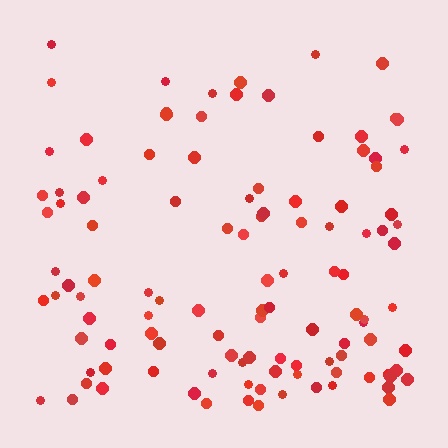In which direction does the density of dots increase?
From top to bottom, with the bottom side densest.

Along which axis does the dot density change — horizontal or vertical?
Vertical.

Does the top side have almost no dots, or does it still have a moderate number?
Still a moderate number, just noticeably fewer than the bottom.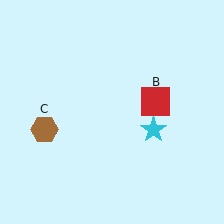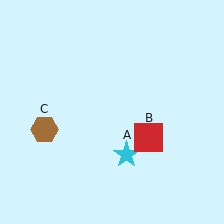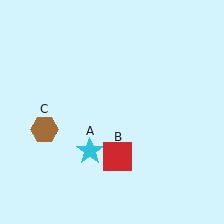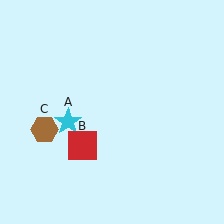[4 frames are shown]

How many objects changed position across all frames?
2 objects changed position: cyan star (object A), red square (object B).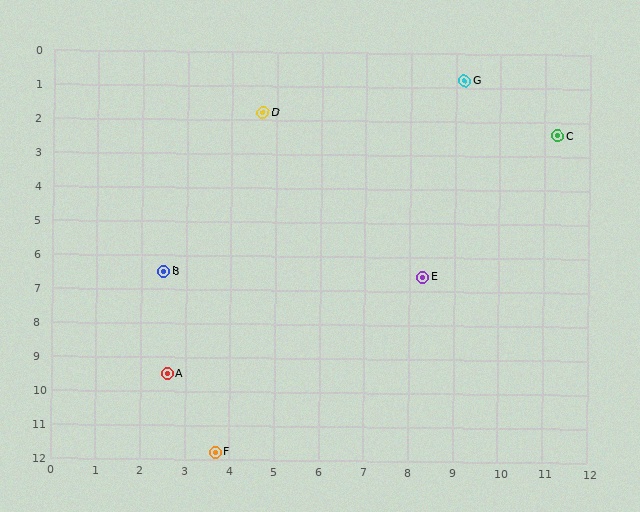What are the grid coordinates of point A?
Point A is at approximately (2.6, 9.5).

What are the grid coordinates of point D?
Point D is at approximately (4.7, 1.8).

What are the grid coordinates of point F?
Point F is at approximately (3.7, 11.8).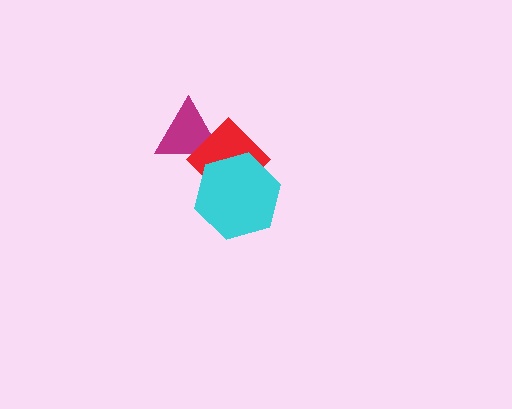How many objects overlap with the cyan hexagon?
1 object overlaps with the cyan hexagon.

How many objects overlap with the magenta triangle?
1 object overlaps with the magenta triangle.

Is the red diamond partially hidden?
Yes, it is partially covered by another shape.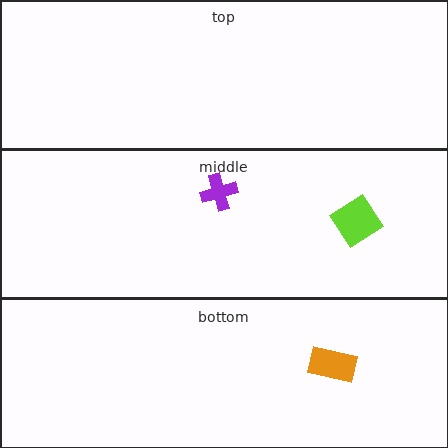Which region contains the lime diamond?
The middle region.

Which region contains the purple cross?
The middle region.